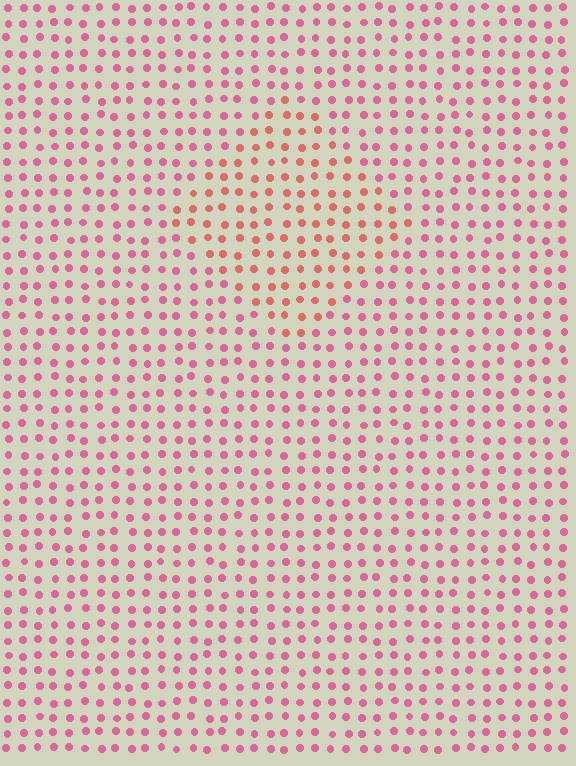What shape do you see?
I see a diamond.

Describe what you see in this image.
The image is filled with small pink elements in a uniform arrangement. A diamond-shaped region is visible where the elements are tinted to a slightly different hue, forming a subtle color boundary.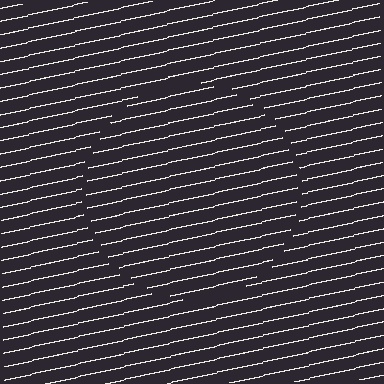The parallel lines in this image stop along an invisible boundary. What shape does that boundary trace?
An illusory circle. The interior of the shape contains the same grating, shifted by half a period — the contour is defined by the phase discontinuity where line-ends from the inner and outer gratings abut.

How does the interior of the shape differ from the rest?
The interior of the shape contains the same grating, shifted by half a period — the contour is defined by the phase discontinuity where line-ends from the inner and outer gratings abut.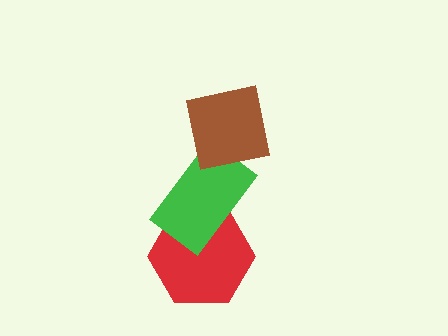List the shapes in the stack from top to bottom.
From top to bottom: the brown square, the green rectangle, the red hexagon.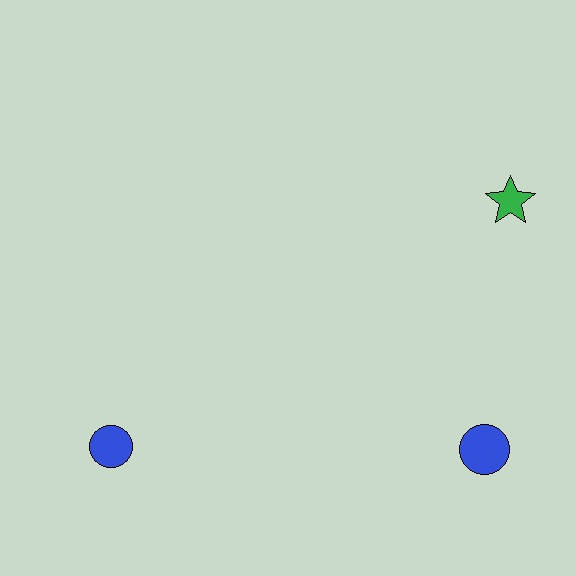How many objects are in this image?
There are 3 objects.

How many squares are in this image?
There are no squares.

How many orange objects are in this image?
There are no orange objects.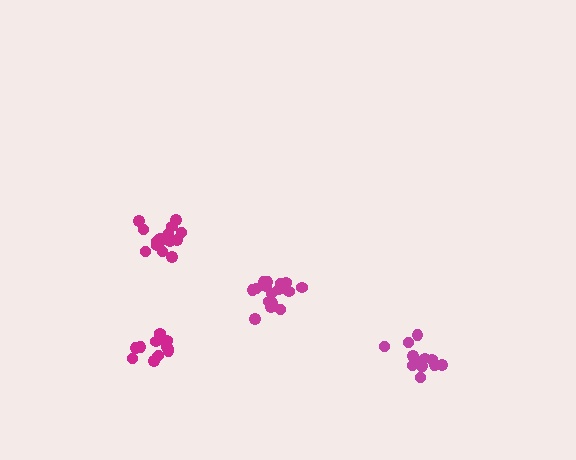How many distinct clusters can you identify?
There are 4 distinct clusters.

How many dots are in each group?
Group 1: 16 dots, Group 2: 12 dots, Group 3: 17 dots, Group 4: 14 dots (59 total).